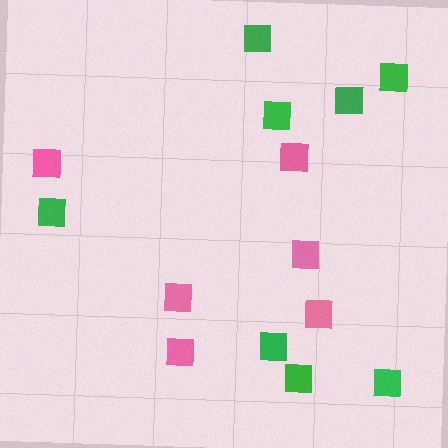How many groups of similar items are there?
There are 2 groups: one group of pink squares (6) and one group of green squares (8).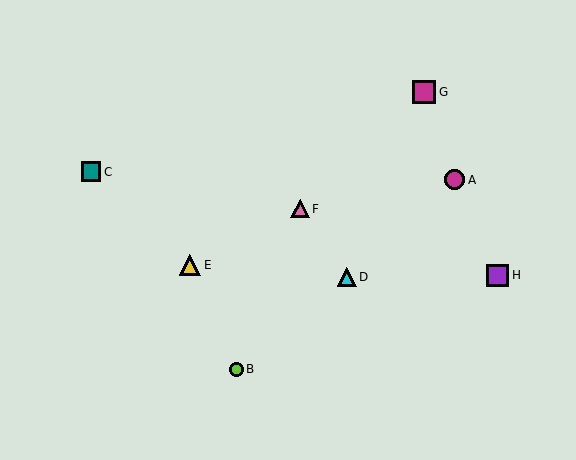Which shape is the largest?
The magenta square (labeled G) is the largest.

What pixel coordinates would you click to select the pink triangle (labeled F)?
Click at (300, 209) to select the pink triangle F.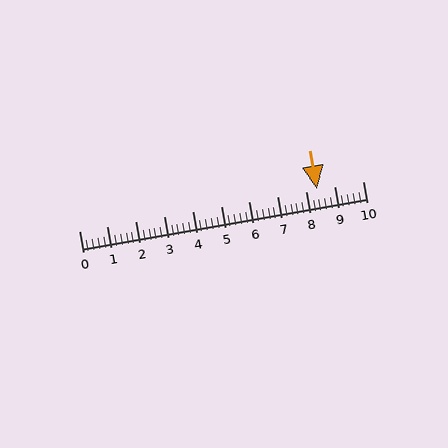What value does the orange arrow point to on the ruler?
The orange arrow points to approximately 8.4.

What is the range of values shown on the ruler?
The ruler shows values from 0 to 10.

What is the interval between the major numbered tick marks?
The major tick marks are spaced 1 units apart.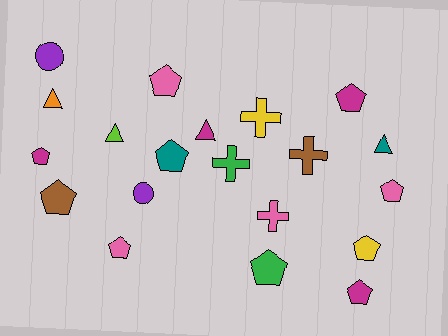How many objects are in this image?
There are 20 objects.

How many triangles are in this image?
There are 4 triangles.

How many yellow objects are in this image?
There are 2 yellow objects.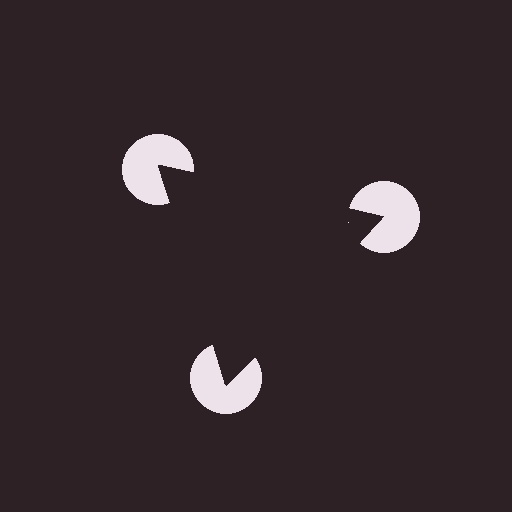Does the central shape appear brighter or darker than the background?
It typically appears slightly darker than the background, even though no actual brightness change is drawn.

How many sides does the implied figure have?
3 sides.